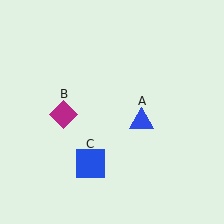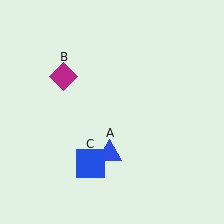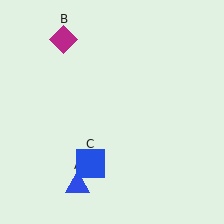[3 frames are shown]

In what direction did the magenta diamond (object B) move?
The magenta diamond (object B) moved up.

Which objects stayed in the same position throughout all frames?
Blue square (object C) remained stationary.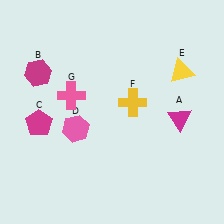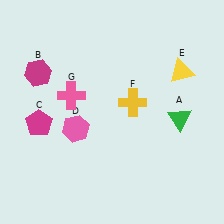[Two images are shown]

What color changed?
The triangle (A) changed from magenta in Image 1 to green in Image 2.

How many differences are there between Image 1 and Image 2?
There is 1 difference between the two images.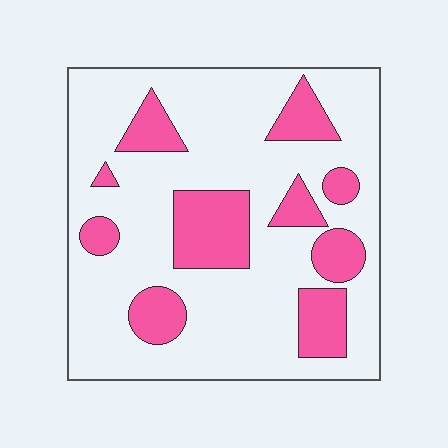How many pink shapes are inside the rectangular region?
10.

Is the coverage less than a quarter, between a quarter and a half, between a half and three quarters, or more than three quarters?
Less than a quarter.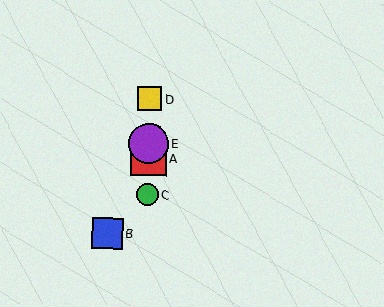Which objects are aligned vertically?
Objects A, C, D, E are aligned vertically.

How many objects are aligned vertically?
4 objects (A, C, D, E) are aligned vertically.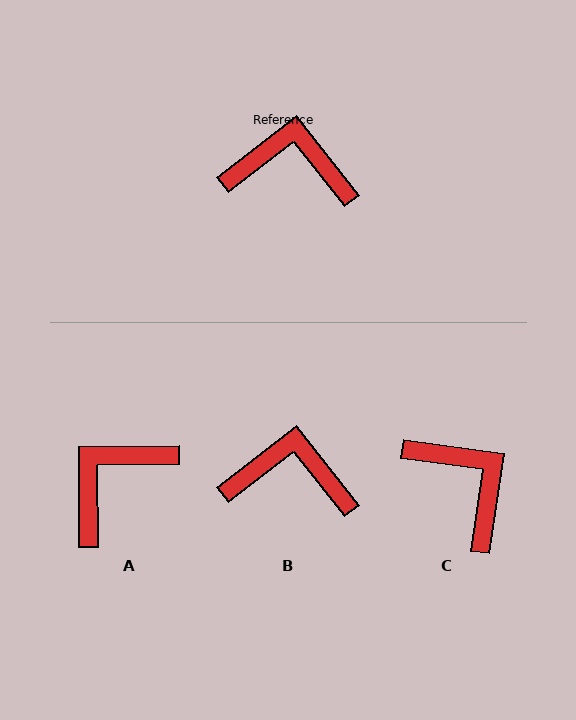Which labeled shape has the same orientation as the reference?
B.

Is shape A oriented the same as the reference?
No, it is off by about 52 degrees.